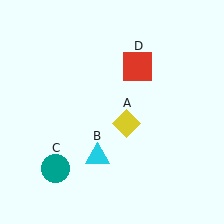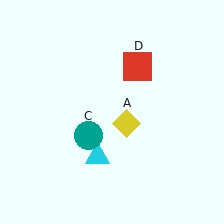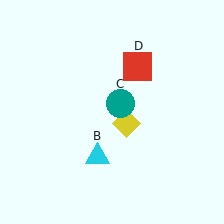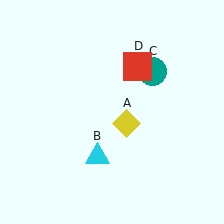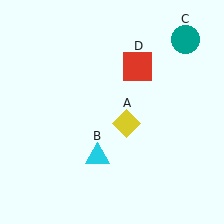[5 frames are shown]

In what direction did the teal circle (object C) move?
The teal circle (object C) moved up and to the right.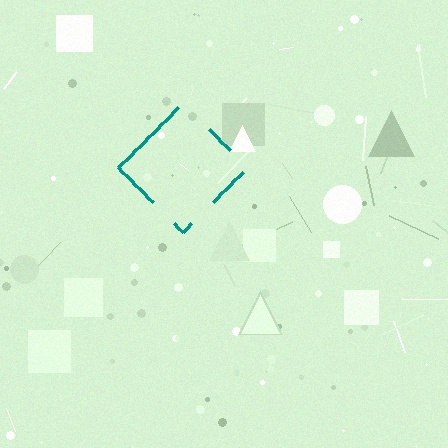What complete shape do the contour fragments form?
The contour fragments form a diamond.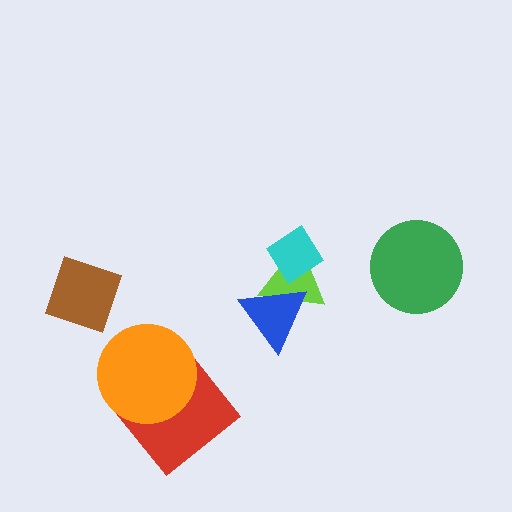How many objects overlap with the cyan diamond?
1 object overlaps with the cyan diamond.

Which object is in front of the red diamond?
The orange circle is in front of the red diamond.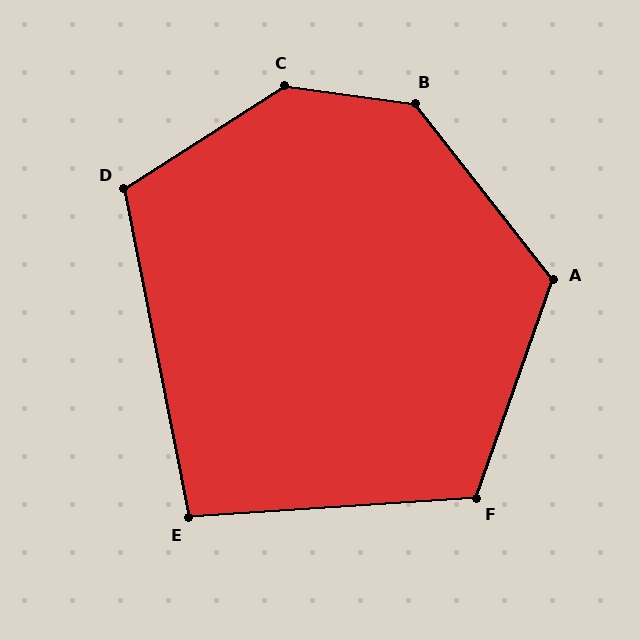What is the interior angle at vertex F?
Approximately 113 degrees (obtuse).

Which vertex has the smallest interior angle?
E, at approximately 97 degrees.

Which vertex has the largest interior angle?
C, at approximately 140 degrees.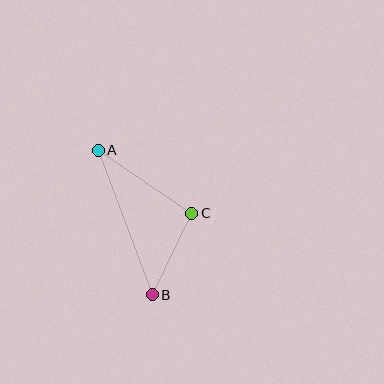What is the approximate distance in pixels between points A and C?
The distance between A and C is approximately 113 pixels.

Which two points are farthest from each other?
Points A and B are farthest from each other.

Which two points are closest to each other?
Points B and C are closest to each other.